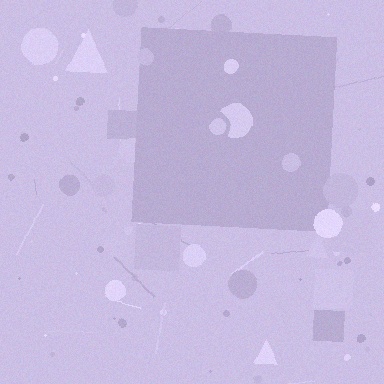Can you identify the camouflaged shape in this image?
The camouflaged shape is a square.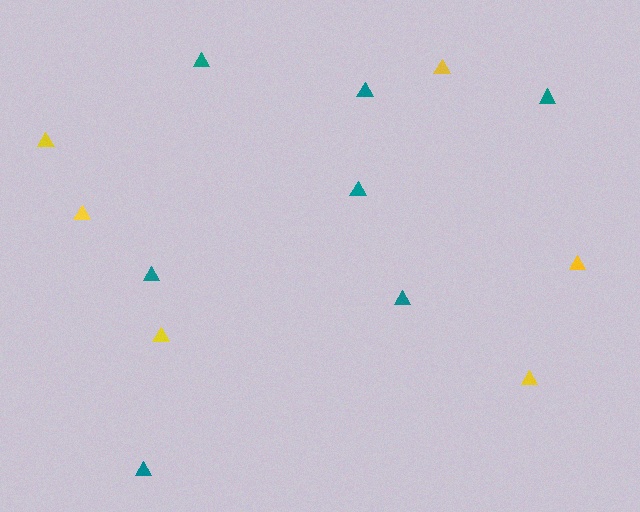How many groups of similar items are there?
There are 2 groups: one group of teal triangles (7) and one group of yellow triangles (6).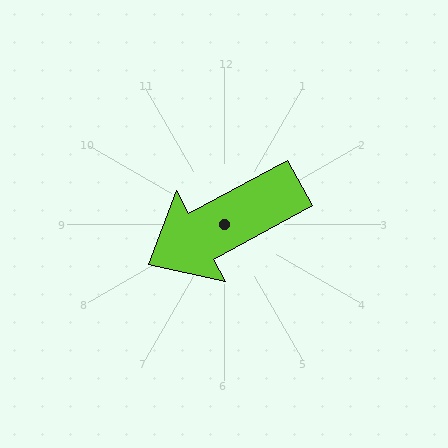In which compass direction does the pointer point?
Southwest.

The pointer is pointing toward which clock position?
Roughly 8 o'clock.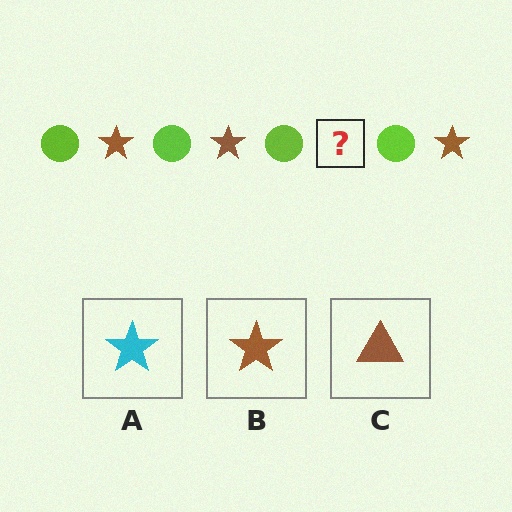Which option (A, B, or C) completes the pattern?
B.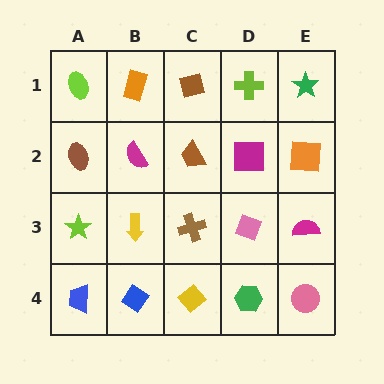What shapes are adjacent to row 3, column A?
A brown ellipse (row 2, column A), a blue trapezoid (row 4, column A), a yellow arrow (row 3, column B).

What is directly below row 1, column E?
An orange square.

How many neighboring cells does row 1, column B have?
3.